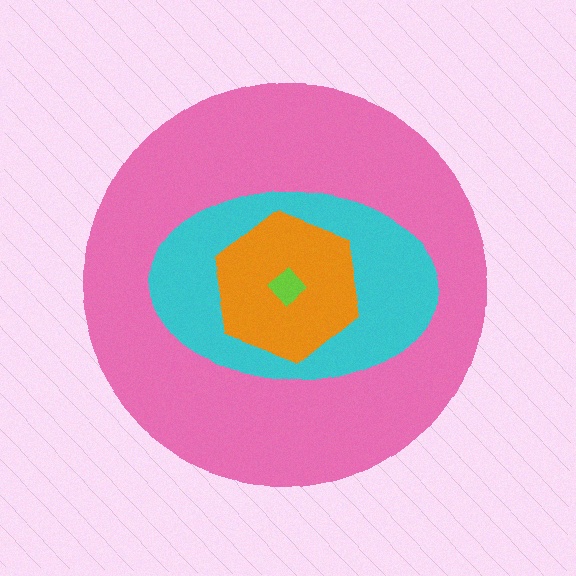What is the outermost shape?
The pink circle.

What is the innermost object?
The lime diamond.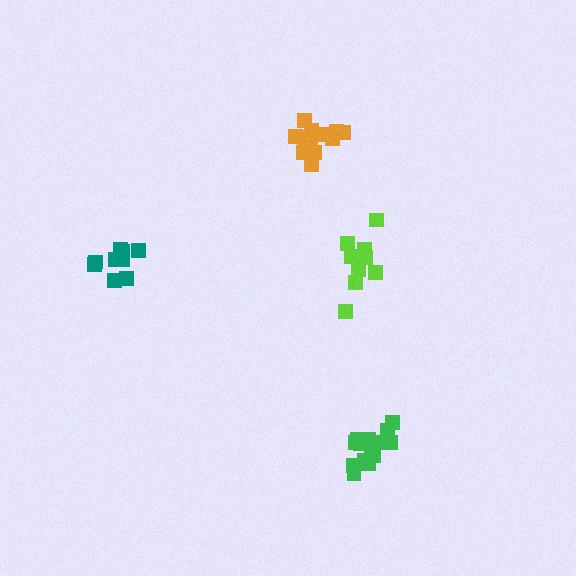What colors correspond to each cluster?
The clusters are colored: green, orange, teal, lime.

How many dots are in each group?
Group 1: 14 dots, Group 2: 14 dots, Group 3: 9 dots, Group 4: 9 dots (46 total).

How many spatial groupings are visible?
There are 4 spatial groupings.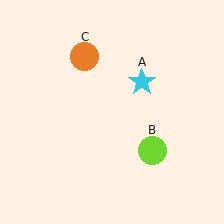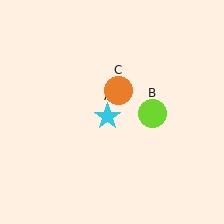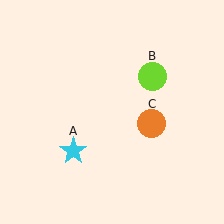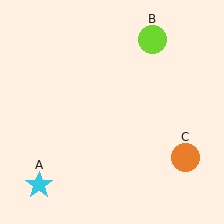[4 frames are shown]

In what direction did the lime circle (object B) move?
The lime circle (object B) moved up.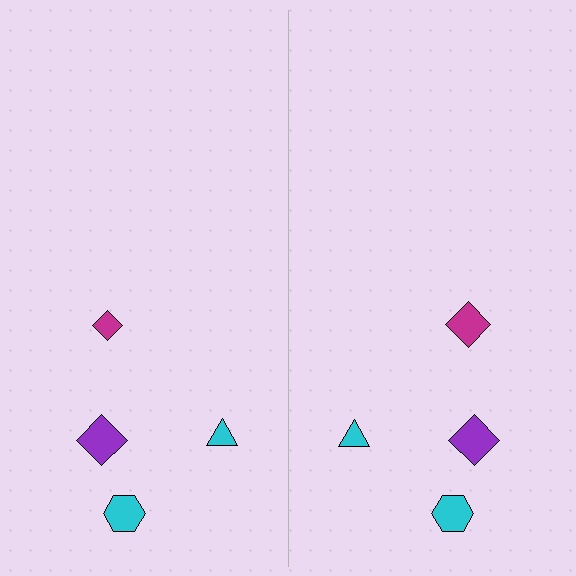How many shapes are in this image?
There are 8 shapes in this image.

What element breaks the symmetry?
The magenta diamond on the right side has a different size than its mirror counterpart.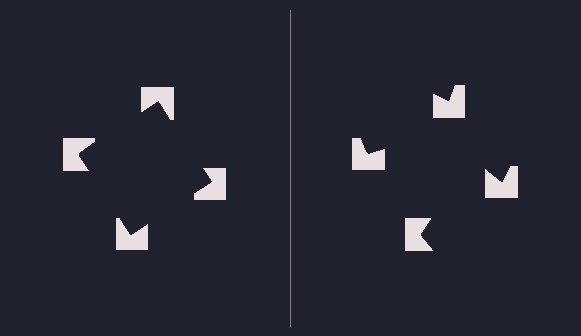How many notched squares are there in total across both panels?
8 — 4 on each side.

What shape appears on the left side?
An illusory square.